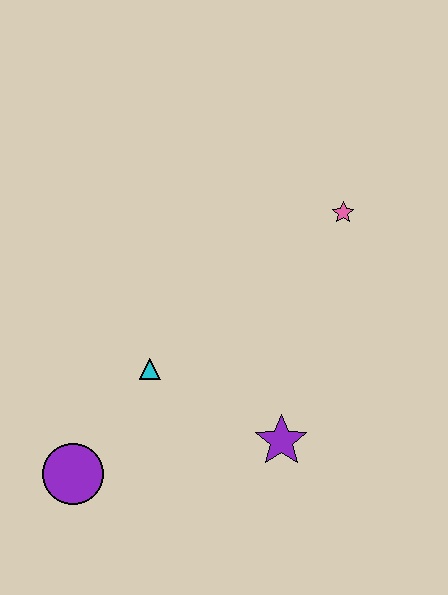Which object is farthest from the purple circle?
The pink star is farthest from the purple circle.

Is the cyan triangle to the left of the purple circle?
No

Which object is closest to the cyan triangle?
The purple circle is closest to the cyan triangle.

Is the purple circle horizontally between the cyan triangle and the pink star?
No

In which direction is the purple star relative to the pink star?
The purple star is below the pink star.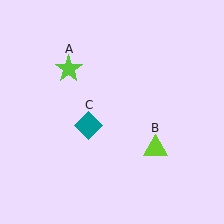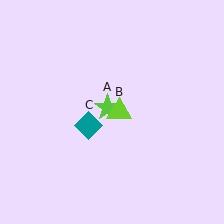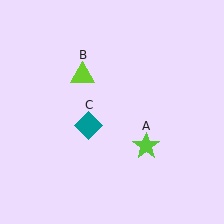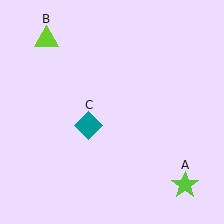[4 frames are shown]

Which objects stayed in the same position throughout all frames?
Teal diamond (object C) remained stationary.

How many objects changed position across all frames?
2 objects changed position: lime star (object A), lime triangle (object B).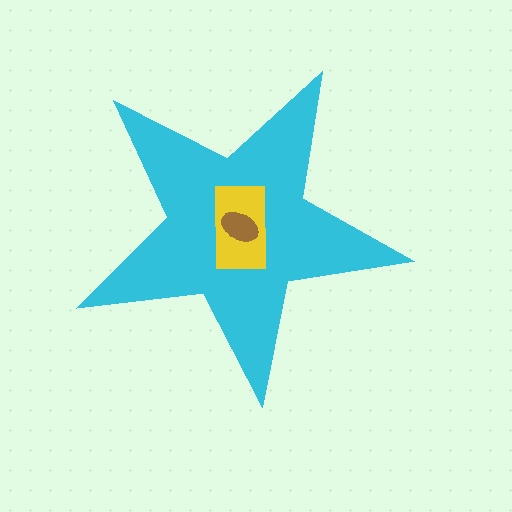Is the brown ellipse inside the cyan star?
Yes.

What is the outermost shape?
The cyan star.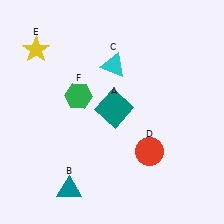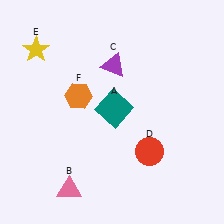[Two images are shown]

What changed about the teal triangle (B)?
In Image 1, B is teal. In Image 2, it changed to pink.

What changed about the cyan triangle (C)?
In Image 1, C is cyan. In Image 2, it changed to purple.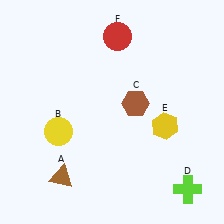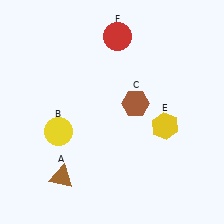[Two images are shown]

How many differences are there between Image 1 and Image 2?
There is 1 difference between the two images.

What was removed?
The lime cross (D) was removed in Image 2.